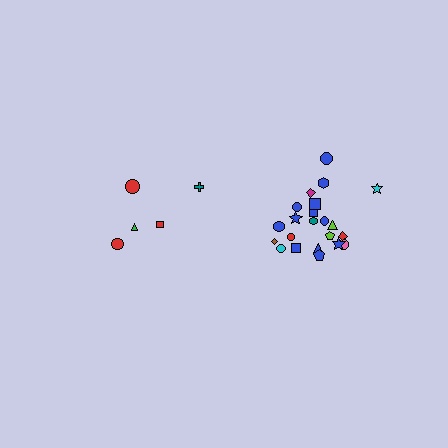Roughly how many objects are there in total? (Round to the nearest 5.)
Roughly 25 objects in total.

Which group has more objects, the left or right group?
The right group.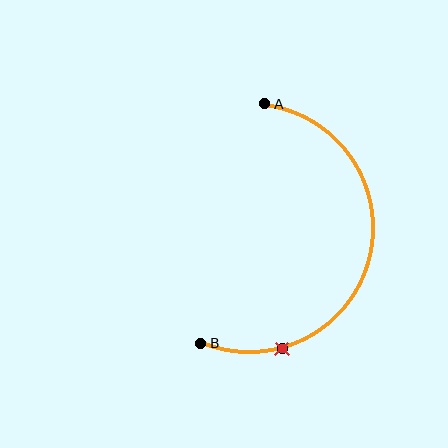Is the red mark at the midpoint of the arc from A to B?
No. The red mark lies on the arc but is closer to endpoint B. The arc midpoint would be at the point on the curve equidistant along the arc from both A and B.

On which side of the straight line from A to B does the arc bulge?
The arc bulges to the right of the straight line connecting A and B.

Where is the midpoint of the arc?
The arc midpoint is the point on the curve farthest from the straight line joining A and B. It sits to the right of that line.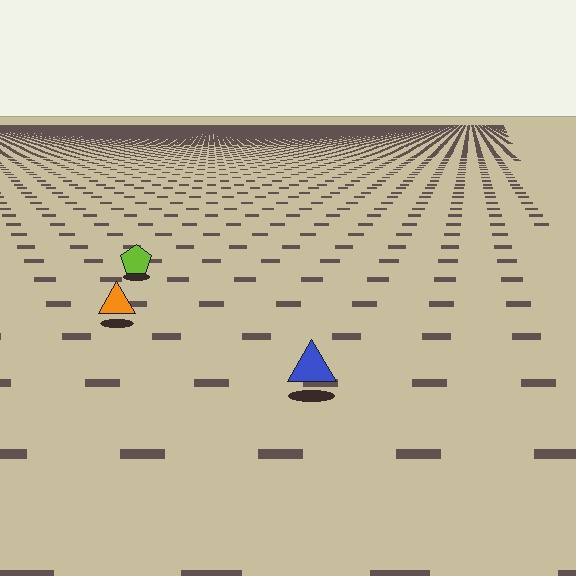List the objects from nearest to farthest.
From nearest to farthest: the blue triangle, the orange triangle, the lime pentagon.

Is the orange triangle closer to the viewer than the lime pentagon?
Yes. The orange triangle is closer — you can tell from the texture gradient: the ground texture is coarser near it.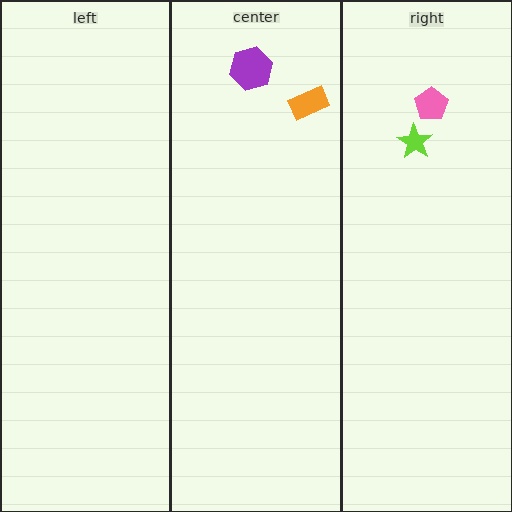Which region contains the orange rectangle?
The center region.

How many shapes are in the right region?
2.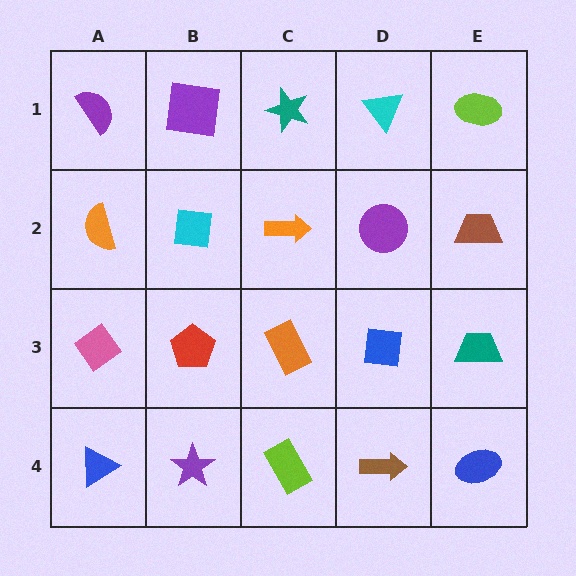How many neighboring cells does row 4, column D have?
3.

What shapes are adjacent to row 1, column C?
An orange arrow (row 2, column C), a purple square (row 1, column B), a cyan triangle (row 1, column D).